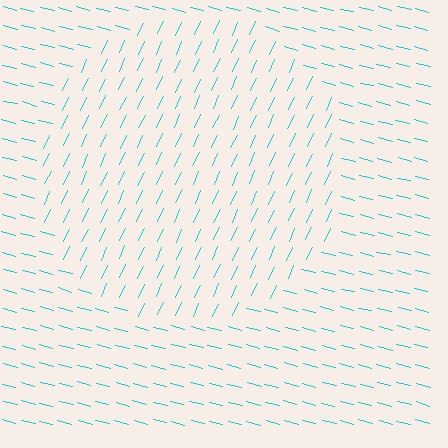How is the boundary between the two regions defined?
The boundary is defined purely by a change in line orientation (approximately 80 degrees difference). All lines are the same color and thickness.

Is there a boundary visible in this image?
Yes, there is a texture boundary formed by a change in line orientation.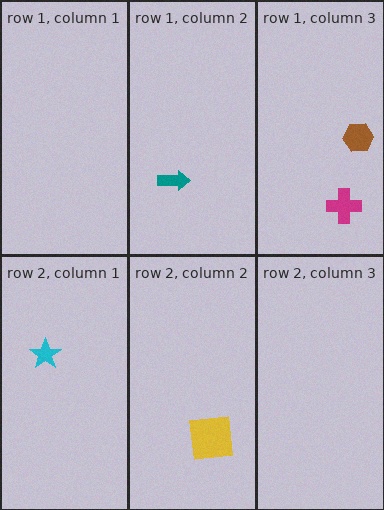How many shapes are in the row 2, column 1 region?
1.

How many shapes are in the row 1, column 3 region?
2.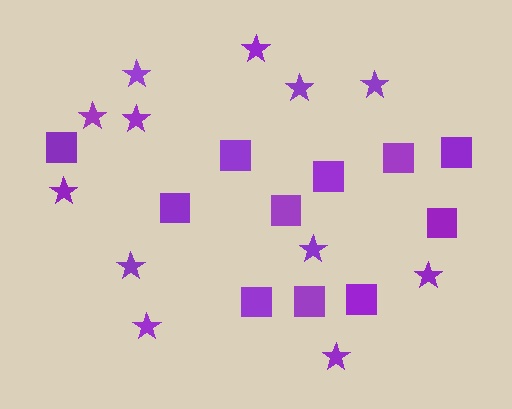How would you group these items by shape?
There are 2 groups: one group of stars (12) and one group of squares (11).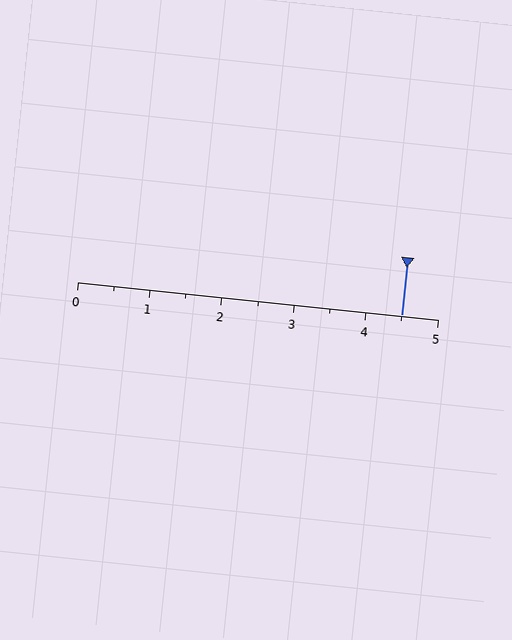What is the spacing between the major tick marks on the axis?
The major ticks are spaced 1 apart.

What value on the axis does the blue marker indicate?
The marker indicates approximately 4.5.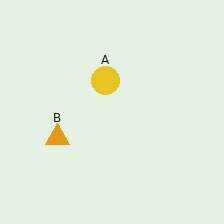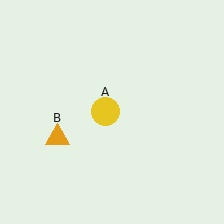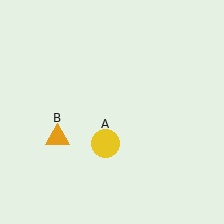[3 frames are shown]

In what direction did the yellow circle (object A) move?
The yellow circle (object A) moved down.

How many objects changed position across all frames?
1 object changed position: yellow circle (object A).